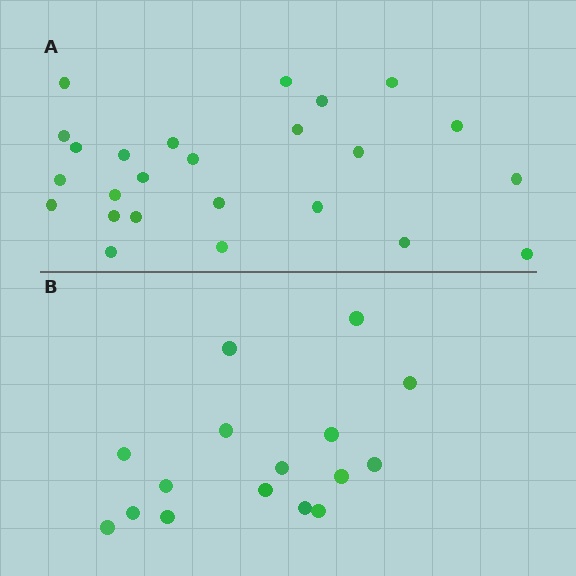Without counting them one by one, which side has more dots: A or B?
Region A (the top region) has more dots.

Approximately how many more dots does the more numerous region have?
Region A has roughly 8 or so more dots than region B.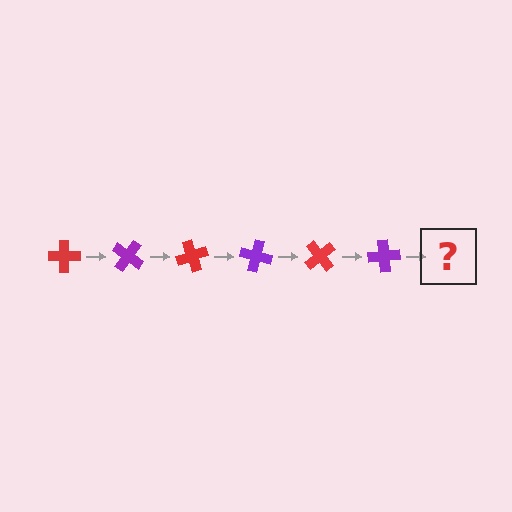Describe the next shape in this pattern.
It should be a red cross, rotated 210 degrees from the start.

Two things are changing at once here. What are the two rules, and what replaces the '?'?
The two rules are that it rotates 35 degrees each step and the color cycles through red and purple. The '?' should be a red cross, rotated 210 degrees from the start.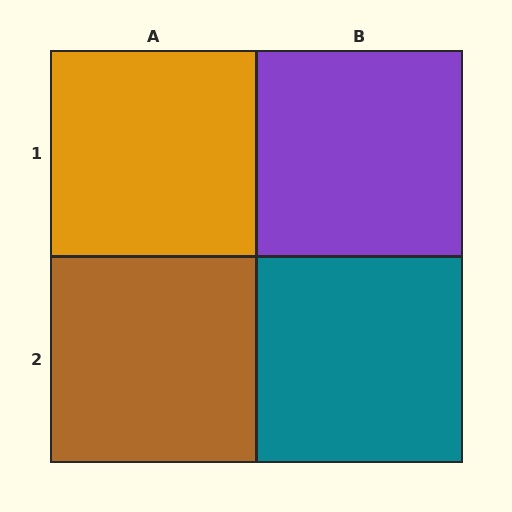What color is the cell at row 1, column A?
Orange.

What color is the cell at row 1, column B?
Purple.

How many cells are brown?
1 cell is brown.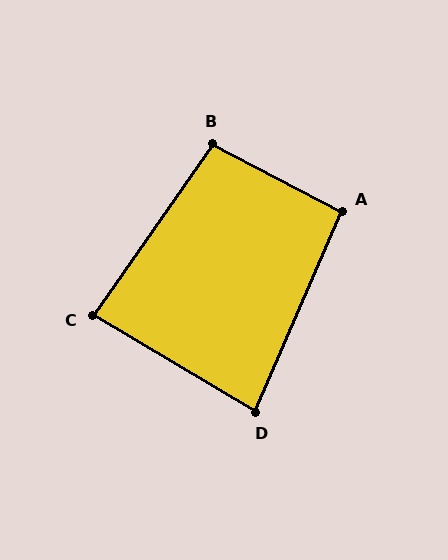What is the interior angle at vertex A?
Approximately 94 degrees (approximately right).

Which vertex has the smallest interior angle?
D, at approximately 82 degrees.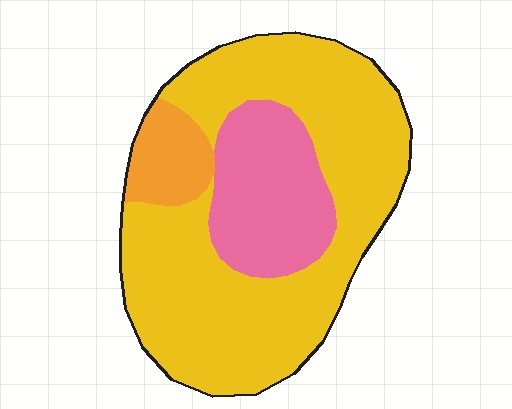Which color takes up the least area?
Orange, at roughly 10%.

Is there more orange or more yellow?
Yellow.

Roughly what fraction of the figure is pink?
Pink covers roughly 20% of the figure.